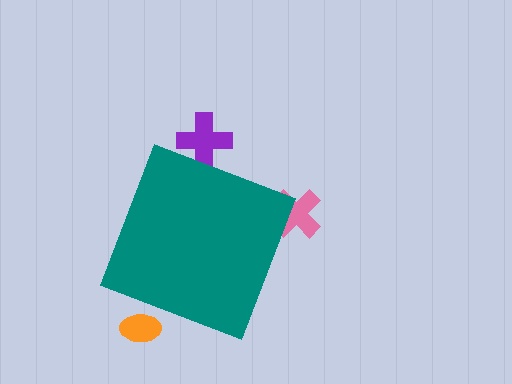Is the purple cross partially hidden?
Yes, the purple cross is partially hidden behind the teal diamond.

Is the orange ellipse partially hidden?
Yes, the orange ellipse is partially hidden behind the teal diamond.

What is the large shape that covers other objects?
A teal diamond.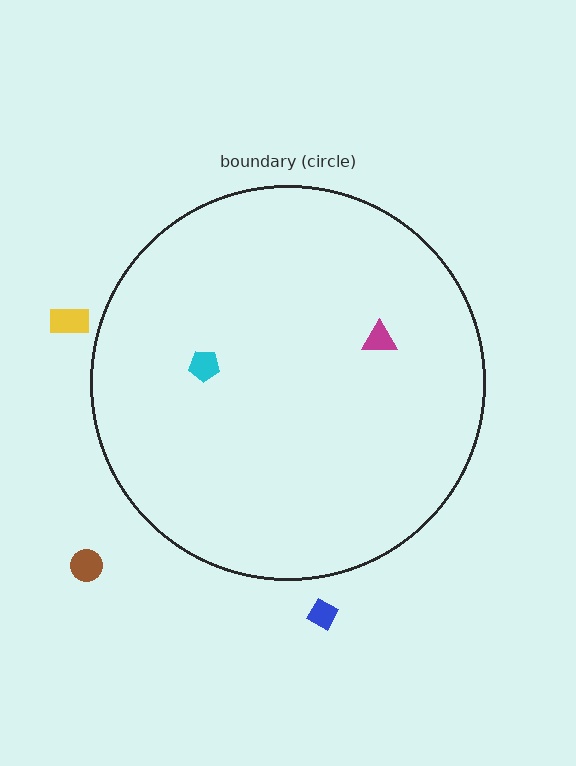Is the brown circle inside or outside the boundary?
Outside.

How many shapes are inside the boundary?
2 inside, 3 outside.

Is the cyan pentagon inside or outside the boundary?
Inside.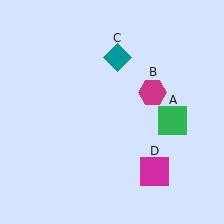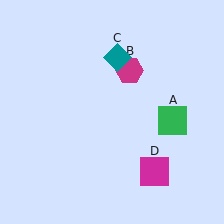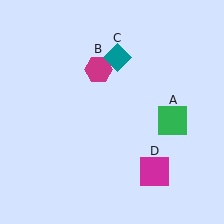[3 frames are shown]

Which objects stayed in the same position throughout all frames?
Green square (object A) and teal diamond (object C) and magenta square (object D) remained stationary.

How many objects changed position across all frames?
1 object changed position: magenta hexagon (object B).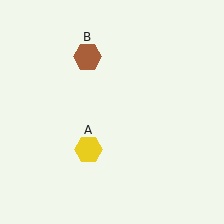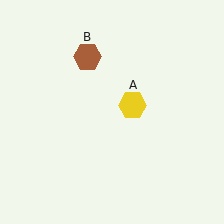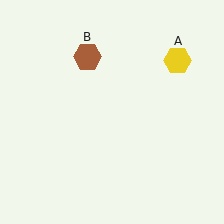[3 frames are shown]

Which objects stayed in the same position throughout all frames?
Brown hexagon (object B) remained stationary.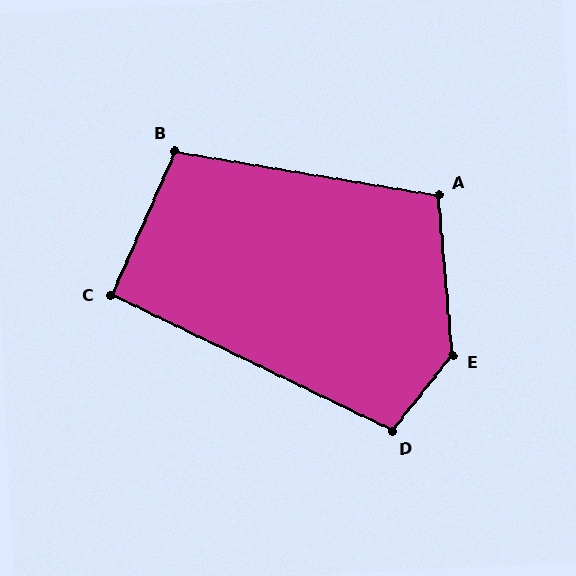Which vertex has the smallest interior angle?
C, at approximately 92 degrees.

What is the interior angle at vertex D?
Approximately 102 degrees (obtuse).